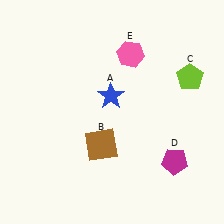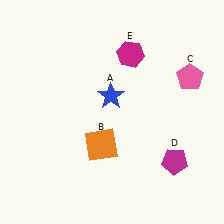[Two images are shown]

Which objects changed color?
B changed from brown to orange. C changed from lime to pink. E changed from pink to magenta.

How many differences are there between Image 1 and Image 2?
There are 3 differences between the two images.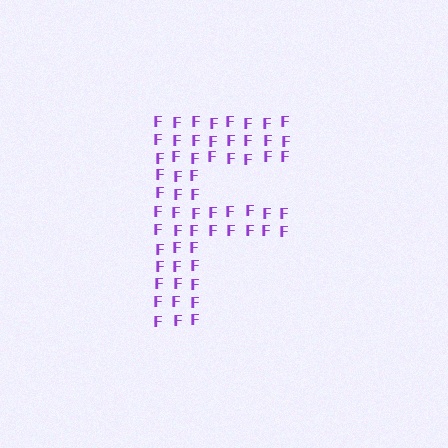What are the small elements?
The small elements are letter F's.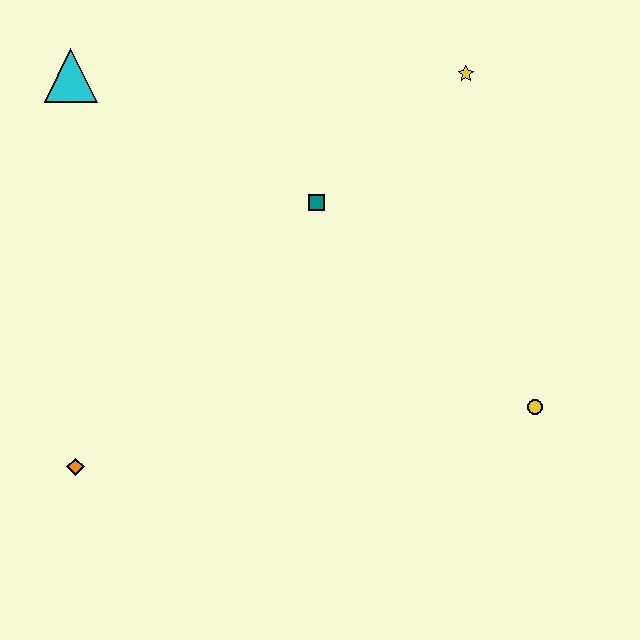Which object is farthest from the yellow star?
The orange diamond is farthest from the yellow star.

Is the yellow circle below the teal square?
Yes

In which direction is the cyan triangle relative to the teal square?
The cyan triangle is to the left of the teal square.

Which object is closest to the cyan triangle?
The teal square is closest to the cyan triangle.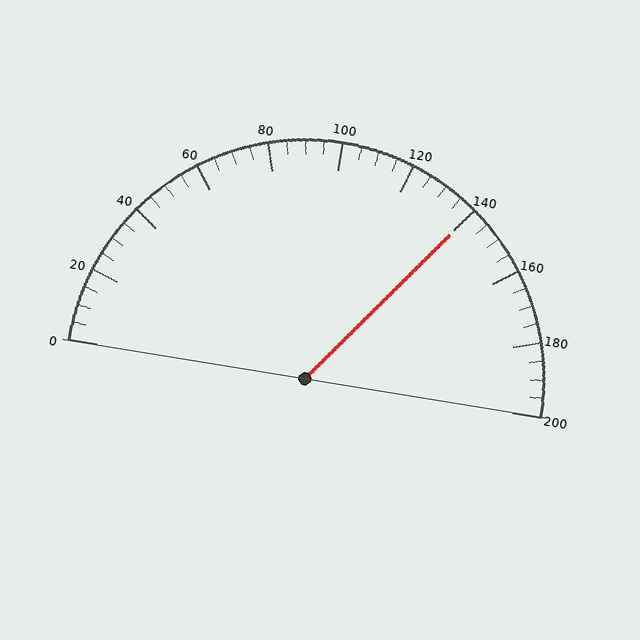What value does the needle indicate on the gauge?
The needle indicates approximately 140.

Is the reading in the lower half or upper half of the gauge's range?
The reading is in the upper half of the range (0 to 200).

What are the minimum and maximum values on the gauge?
The gauge ranges from 0 to 200.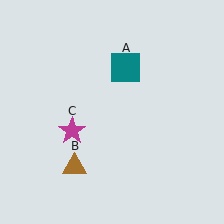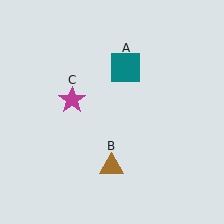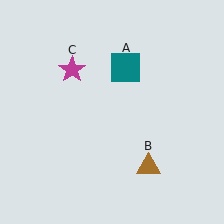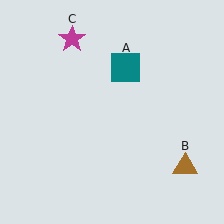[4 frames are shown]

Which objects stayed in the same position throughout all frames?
Teal square (object A) remained stationary.